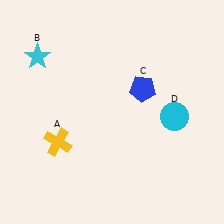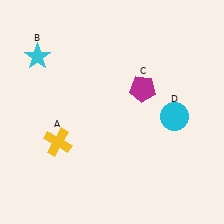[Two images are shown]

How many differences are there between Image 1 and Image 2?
There is 1 difference between the two images.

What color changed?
The pentagon (C) changed from blue in Image 1 to magenta in Image 2.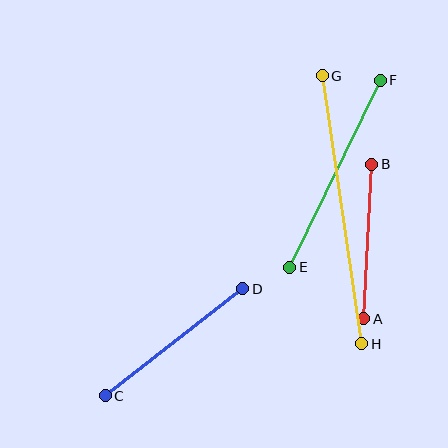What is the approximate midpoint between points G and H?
The midpoint is at approximately (342, 210) pixels.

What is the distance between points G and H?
The distance is approximately 271 pixels.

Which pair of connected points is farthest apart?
Points G and H are farthest apart.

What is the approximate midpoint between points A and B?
The midpoint is at approximately (368, 242) pixels.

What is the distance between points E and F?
The distance is approximately 208 pixels.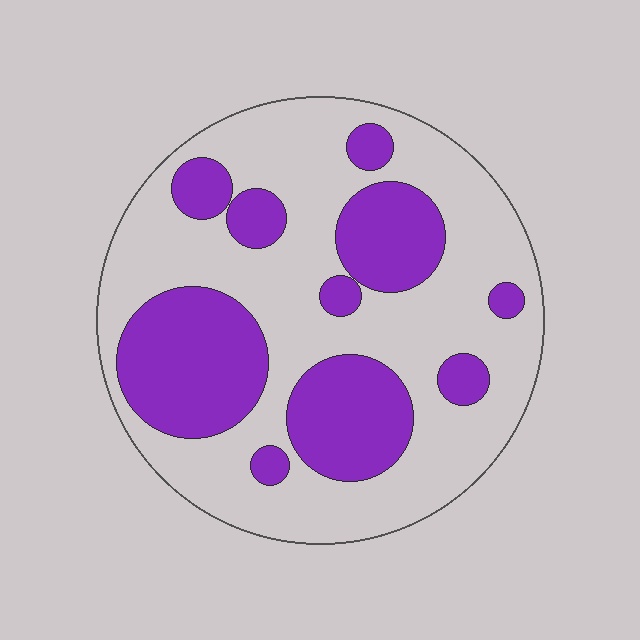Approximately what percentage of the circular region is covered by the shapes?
Approximately 35%.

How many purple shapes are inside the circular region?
10.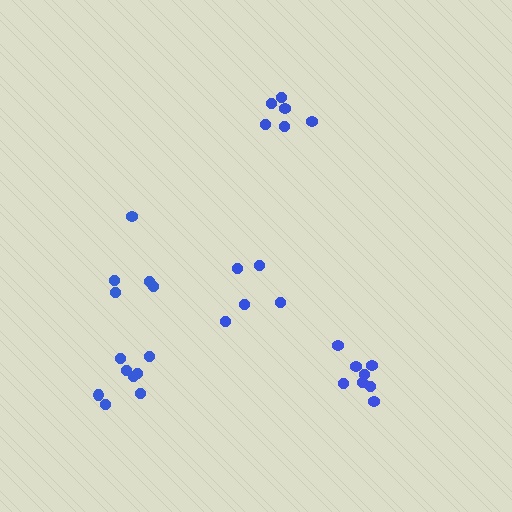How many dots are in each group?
Group 1: 5 dots, Group 2: 6 dots, Group 3: 8 dots, Group 4: 5 dots, Group 5: 8 dots (32 total).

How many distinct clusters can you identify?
There are 5 distinct clusters.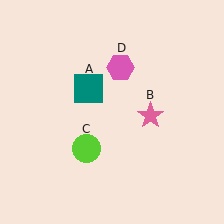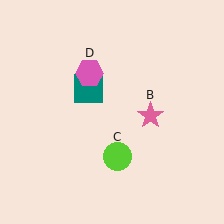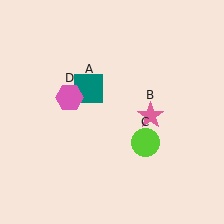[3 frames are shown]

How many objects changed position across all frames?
2 objects changed position: lime circle (object C), pink hexagon (object D).